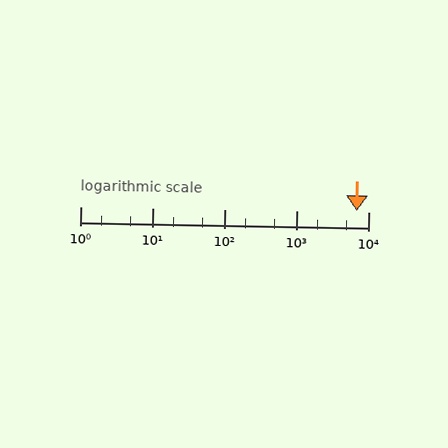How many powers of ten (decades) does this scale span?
The scale spans 4 decades, from 1 to 10000.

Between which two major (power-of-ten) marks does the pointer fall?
The pointer is between 1000 and 10000.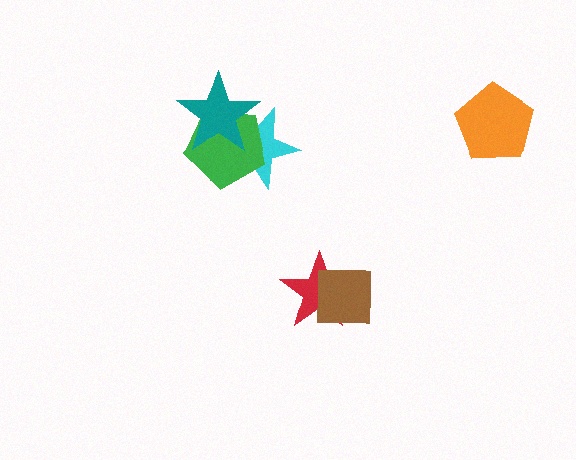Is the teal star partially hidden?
No, no other shape covers it.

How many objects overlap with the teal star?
2 objects overlap with the teal star.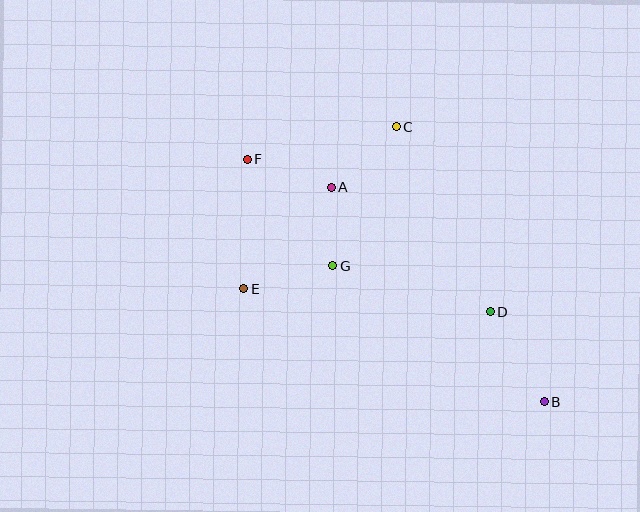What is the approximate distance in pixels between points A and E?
The distance between A and E is approximately 134 pixels.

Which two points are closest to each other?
Points A and G are closest to each other.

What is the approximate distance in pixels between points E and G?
The distance between E and G is approximately 92 pixels.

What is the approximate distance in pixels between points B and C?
The distance between B and C is approximately 312 pixels.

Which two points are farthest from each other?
Points B and F are farthest from each other.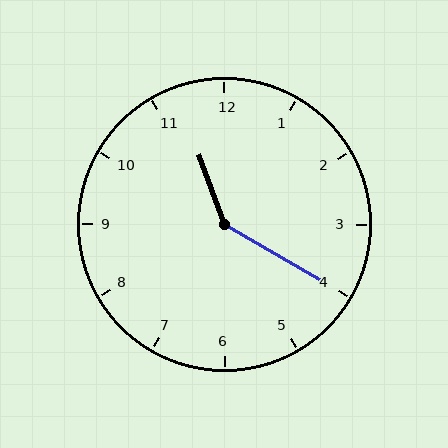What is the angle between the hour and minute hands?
Approximately 140 degrees.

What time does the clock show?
11:20.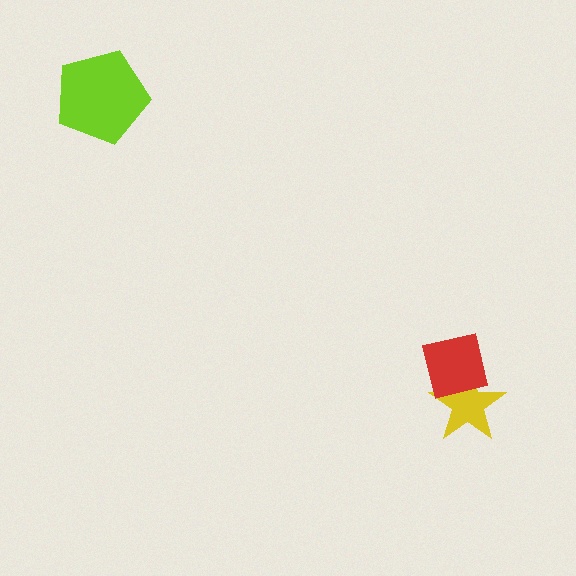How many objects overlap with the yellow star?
1 object overlaps with the yellow star.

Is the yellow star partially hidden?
Yes, it is partially covered by another shape.